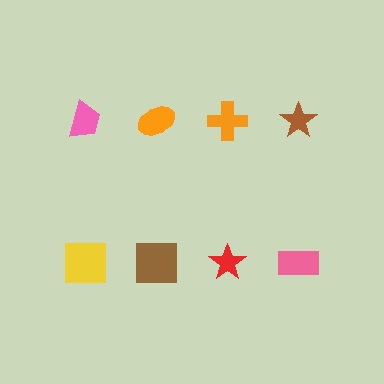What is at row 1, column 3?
An orange cross.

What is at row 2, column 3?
A red star.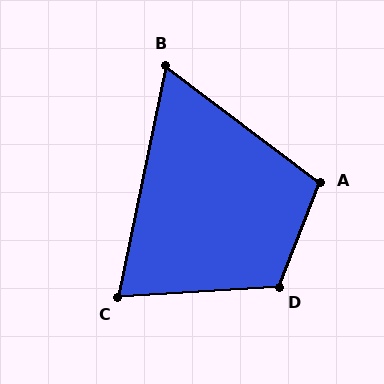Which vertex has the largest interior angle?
D, at approximately 115 degrees.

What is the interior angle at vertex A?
Approximately 105 degrees (obtuse).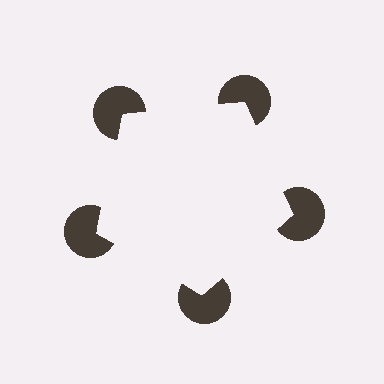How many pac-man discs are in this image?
There are 5 — one at each vertex of the illusory pentagon.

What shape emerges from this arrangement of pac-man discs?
An illusory pentagon — its edges are inferred from the aligned wedge cuts in the pac-man discs, not physically drawn.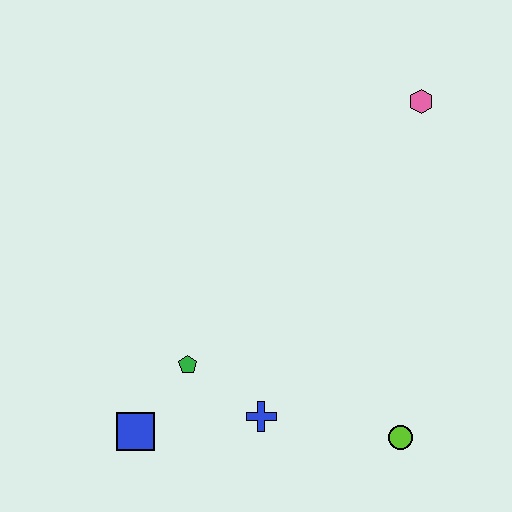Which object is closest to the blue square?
The green pentagon is closest to the blue square.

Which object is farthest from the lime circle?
The pink hexagon is farthest from the lime circle.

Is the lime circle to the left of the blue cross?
No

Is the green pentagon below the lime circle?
No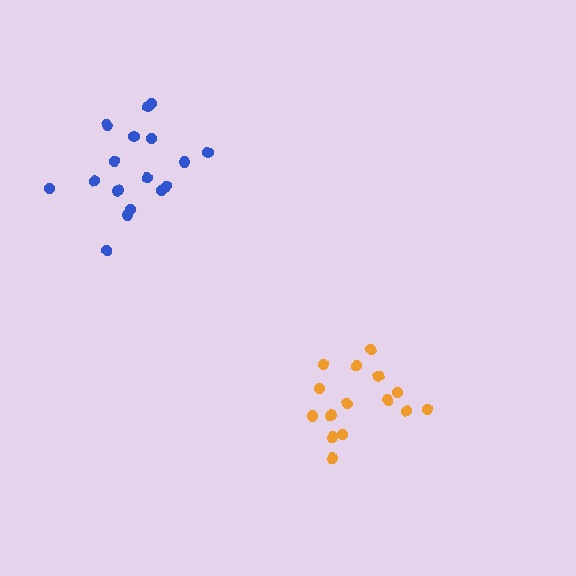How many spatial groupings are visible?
There are 2 spatial groupings.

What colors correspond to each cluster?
The clusters are colored: blue, orange.